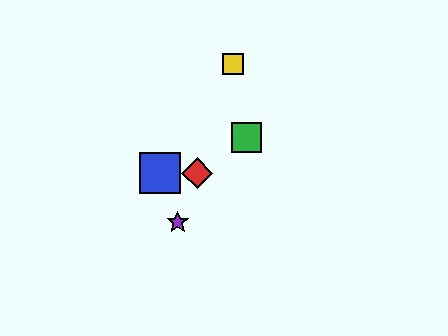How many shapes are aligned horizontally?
2 shapes (the red diamond, the blue square) are aligned horizontally.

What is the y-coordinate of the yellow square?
The yellow square is at y≈64.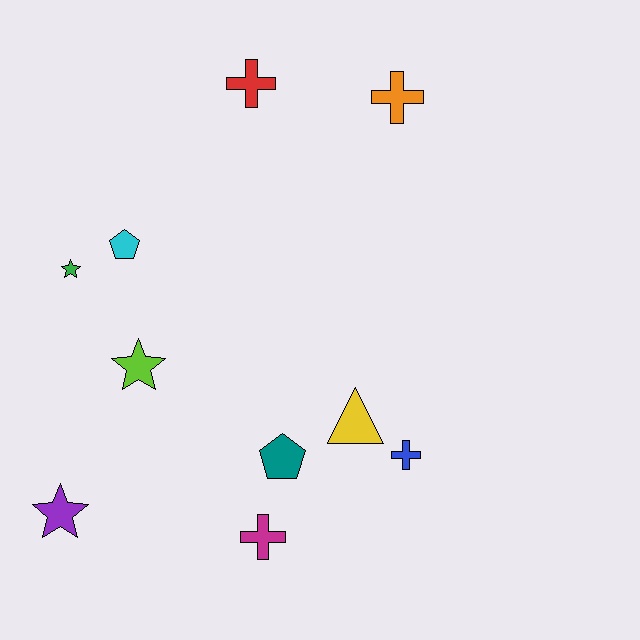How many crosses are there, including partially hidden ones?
There are 4 crosses.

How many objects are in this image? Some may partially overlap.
There are 10 objects.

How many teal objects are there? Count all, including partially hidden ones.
There is 1 teal object.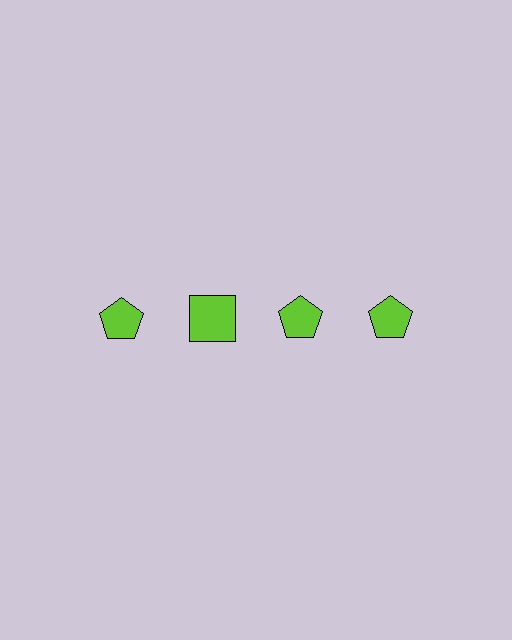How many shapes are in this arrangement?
There are 4 shapes arranged in a grid pattern.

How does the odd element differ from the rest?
It has a different shape: square instead of pentagon.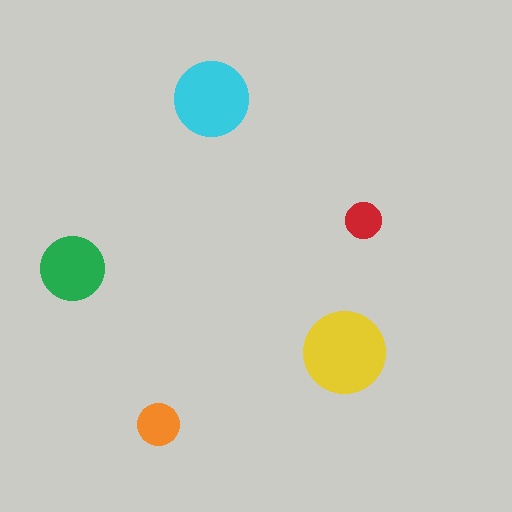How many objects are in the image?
There are 5 objects in the image.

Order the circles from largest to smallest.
the yellow one, the cyan one, the green one, the orange one, the red one.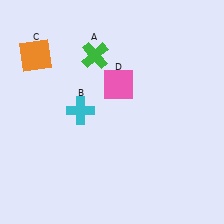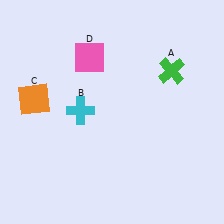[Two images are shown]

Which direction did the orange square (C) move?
The orange square (C) moved down.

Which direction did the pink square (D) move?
The pink square (D) moved left.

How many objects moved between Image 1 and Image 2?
3 objects moved between the two images.